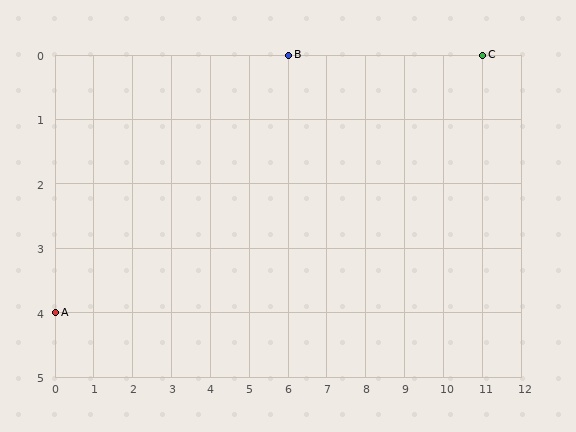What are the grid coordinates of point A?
Point A is at grid coordinates (0, 4).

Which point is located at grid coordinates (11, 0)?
Point C is at (11, 0).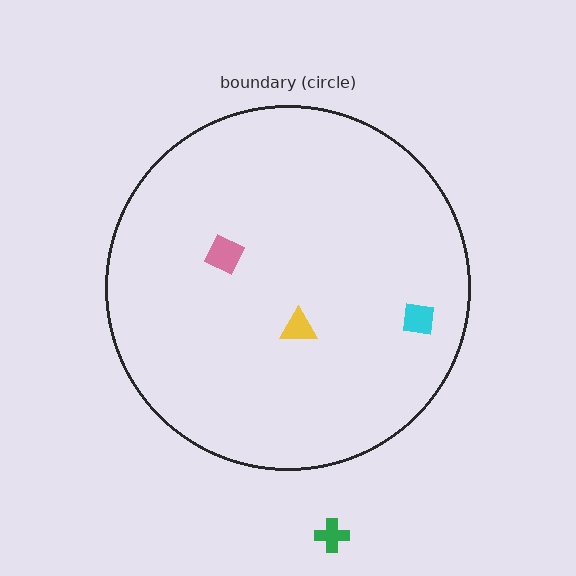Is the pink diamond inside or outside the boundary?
Inside.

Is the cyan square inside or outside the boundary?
Inside.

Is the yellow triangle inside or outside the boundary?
Inside.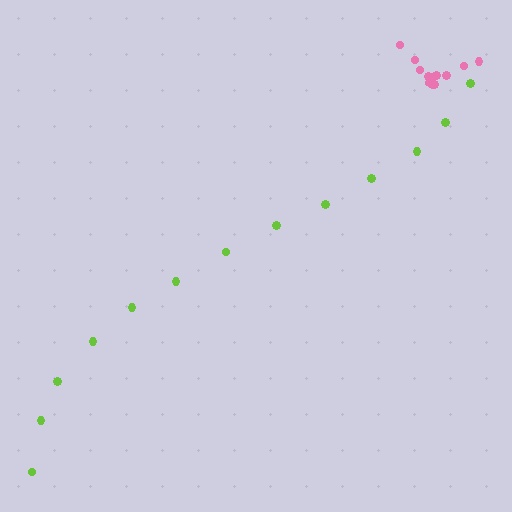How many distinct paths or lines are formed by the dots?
There are 2 distinct paths.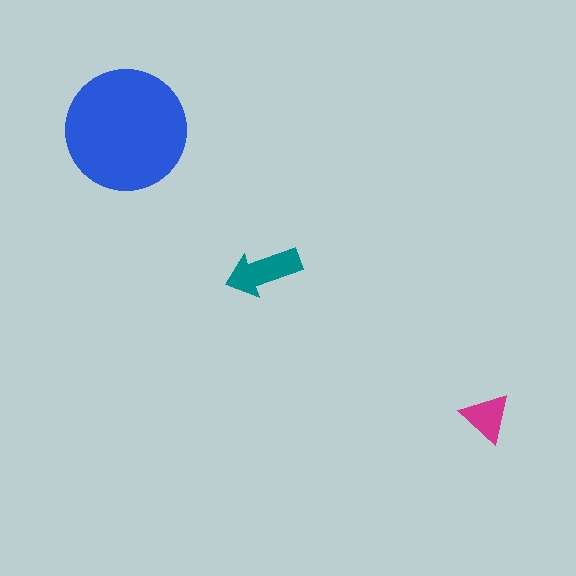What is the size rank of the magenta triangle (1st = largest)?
3rd.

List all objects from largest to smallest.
The blue circle, the teal arrow, the magenta triangle.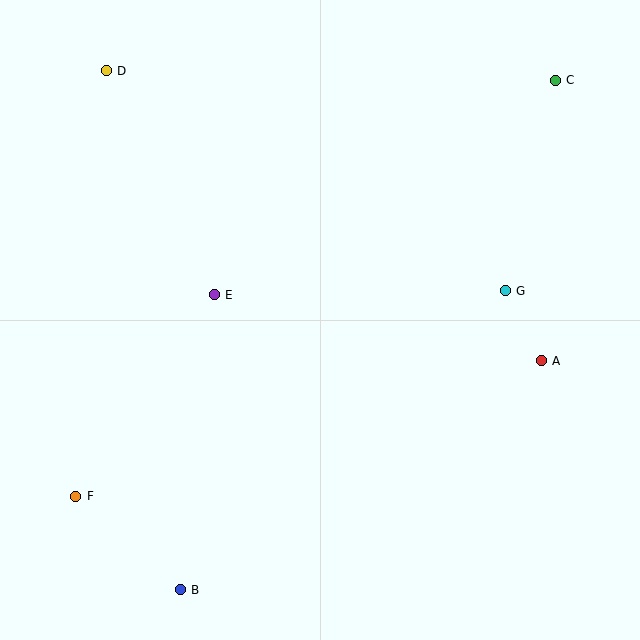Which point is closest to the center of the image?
Point E at (214, 295) is closest to the center.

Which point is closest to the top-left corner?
Point D is closest to the top-left corner.